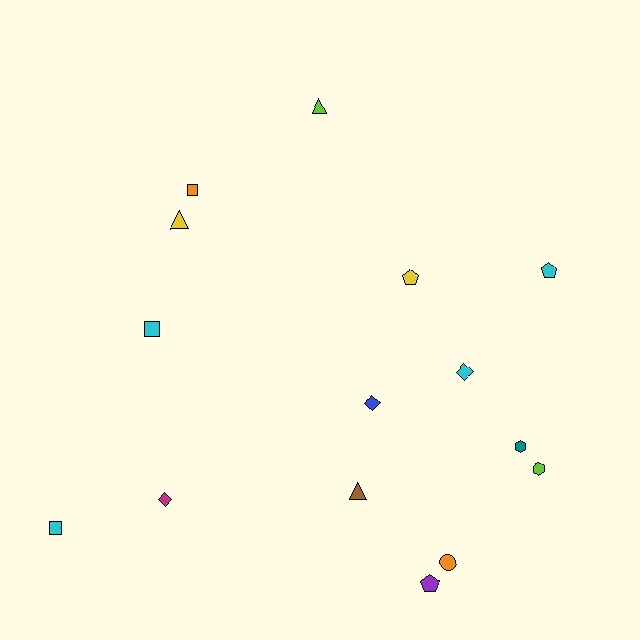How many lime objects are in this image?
There are 2 lime objects.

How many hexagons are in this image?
There are 2 hexagons.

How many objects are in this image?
There are 15 objects.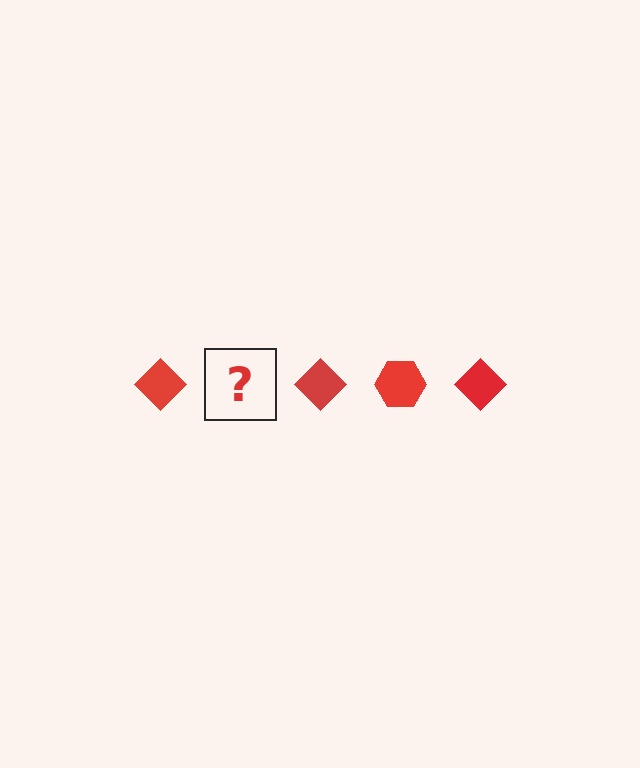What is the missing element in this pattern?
The missing element is a red hexagon.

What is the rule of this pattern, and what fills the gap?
The rule is that the pattern cycles through diamond, hexagon shapes in red. The gap should be filled with a red hexagon.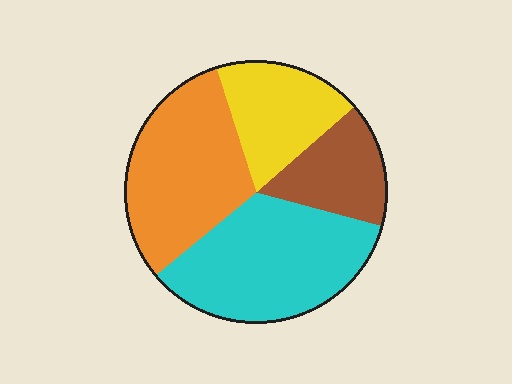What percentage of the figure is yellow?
Yellow covers 19% of the figure.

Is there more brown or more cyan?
Cyan.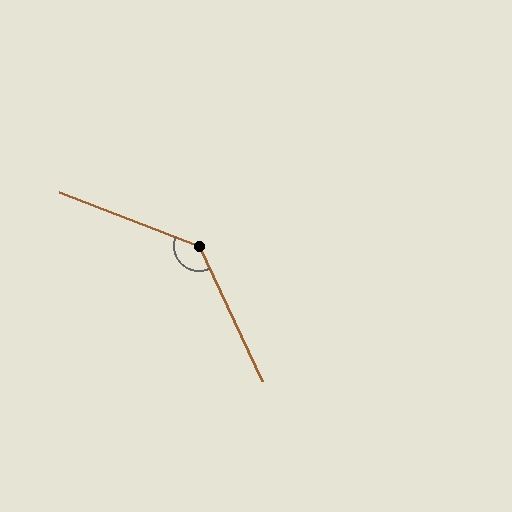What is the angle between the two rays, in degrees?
Approximately 136 degrees.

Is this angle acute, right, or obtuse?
It is obtuse.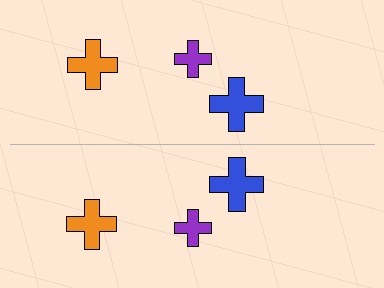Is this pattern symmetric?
Yes, this pattern has bilateral (reflection) symmetry.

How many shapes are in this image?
There are 6 shapes in this image.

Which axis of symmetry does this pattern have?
The pattern has a horizontal axis of symmetry running through the center of the image.